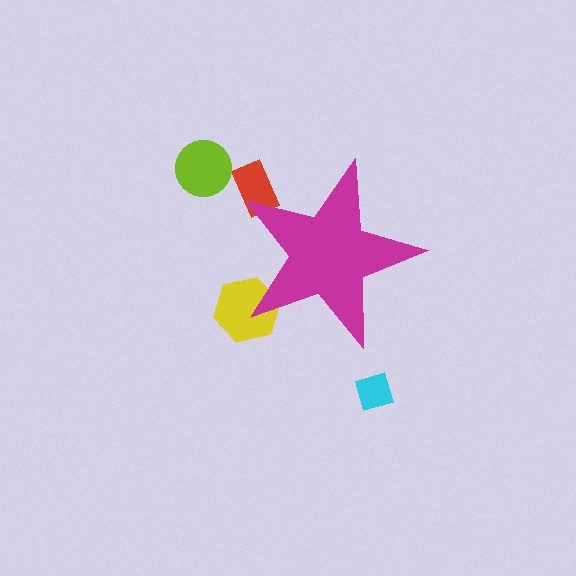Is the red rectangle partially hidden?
Yes, the red rectangle is partially hidden behind the magenta star.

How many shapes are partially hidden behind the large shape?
2 shapes are partially hidden.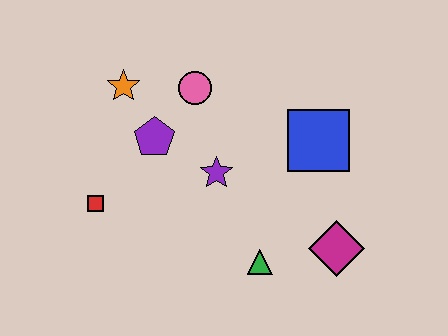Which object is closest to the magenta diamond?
The green triangle is closest to the magenta diamond.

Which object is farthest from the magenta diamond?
The orange star is farthest from the magenta diamond.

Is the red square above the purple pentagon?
No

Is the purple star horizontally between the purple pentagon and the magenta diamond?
Yes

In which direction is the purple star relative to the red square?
The purple star is to the right of the red square.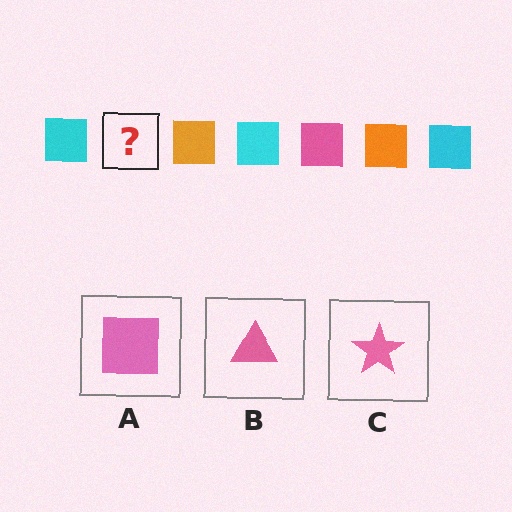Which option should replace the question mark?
Option A.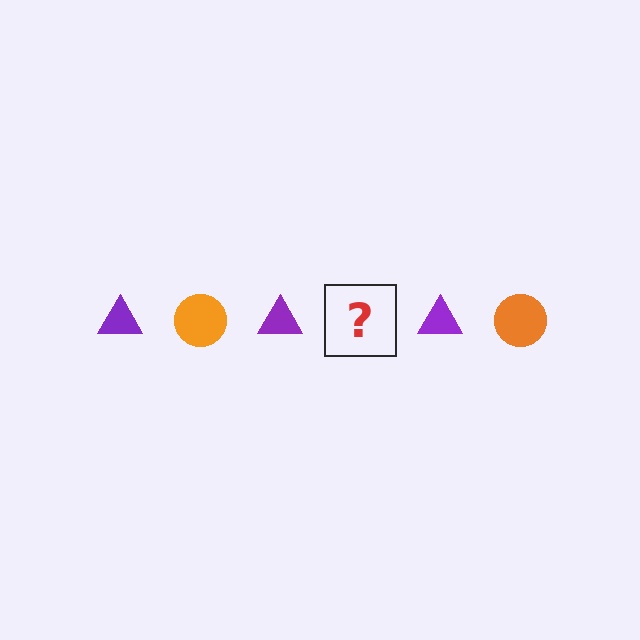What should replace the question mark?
The question mark should be replaced with an orange circle.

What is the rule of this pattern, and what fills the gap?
The rule is that the pattern alternates between purple triangle and orange circle. The gap should be filled with an orange circle.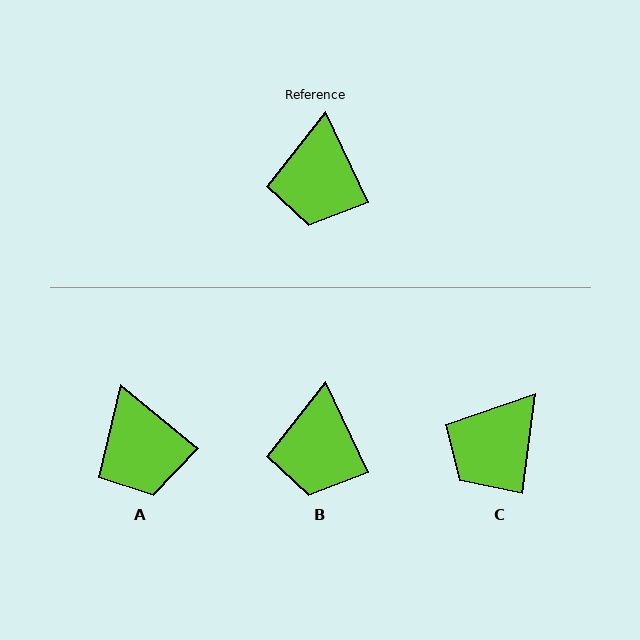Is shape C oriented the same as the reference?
No, it is off by about 33 degrees.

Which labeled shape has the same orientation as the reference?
B.